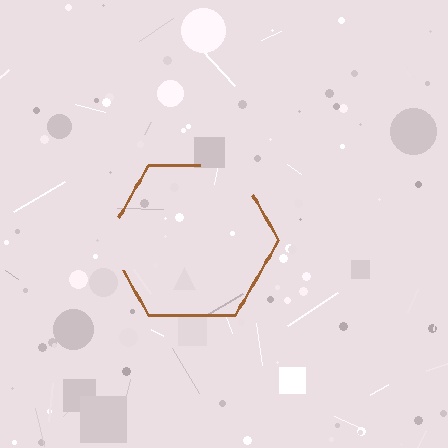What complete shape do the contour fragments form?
The contour fragments form a hexagon.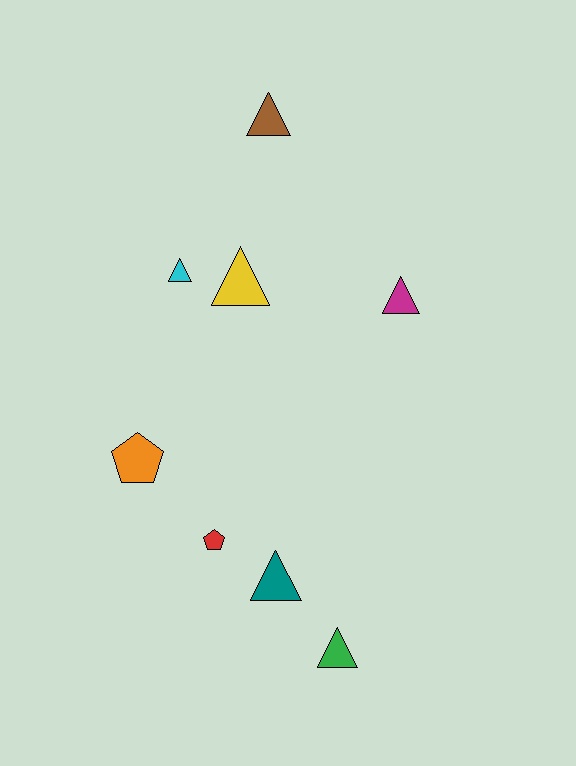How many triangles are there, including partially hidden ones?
There are 6 triangles.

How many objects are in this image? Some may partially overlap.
There are 8 objects.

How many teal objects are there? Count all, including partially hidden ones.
There is 1 teal object.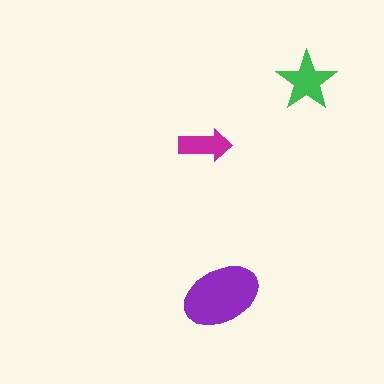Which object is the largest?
The purple ellipse.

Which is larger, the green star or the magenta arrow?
The green star.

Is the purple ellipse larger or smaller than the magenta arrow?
Larger.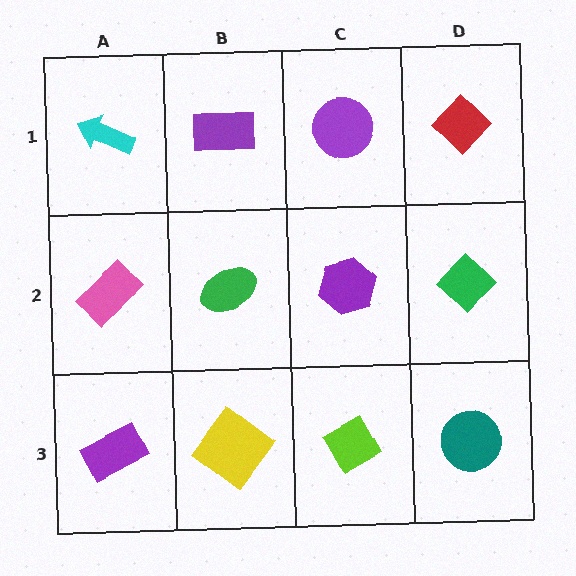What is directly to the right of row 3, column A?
A yellow diamond.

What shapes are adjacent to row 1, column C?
A purple hexagon (row 2, column C), a purple rectangle (row 1, column B), a red diamond (row 1, column D).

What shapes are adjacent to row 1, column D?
A green diamond (row 2, column D), a purple circle (row 1, column C).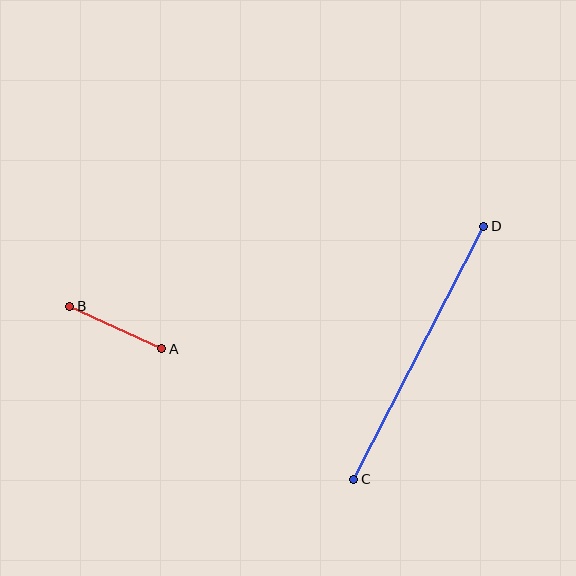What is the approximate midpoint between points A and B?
The midpoint is at approximately (116, 328) pixels.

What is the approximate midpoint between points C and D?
The midpoint is at approximately (419, 353) pixels.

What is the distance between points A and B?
The distance is approximately 101 pixels.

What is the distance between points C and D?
The distance is approximately 285 pixels.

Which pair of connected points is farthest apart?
Points C and D are farthest apart.